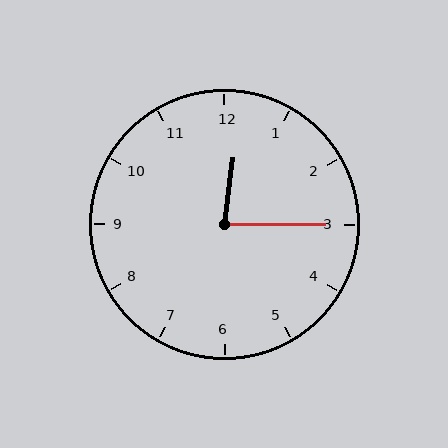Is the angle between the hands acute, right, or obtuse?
It is acute.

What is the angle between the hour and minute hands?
Approximately 82 degrees.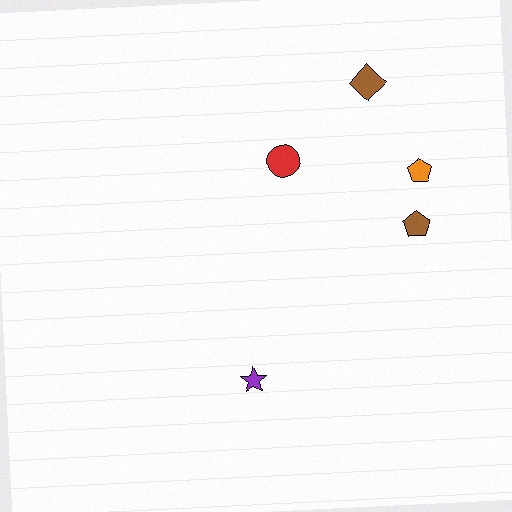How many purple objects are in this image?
There is 1 purple object.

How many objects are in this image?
There are 5 objects.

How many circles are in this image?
There is 1 circle.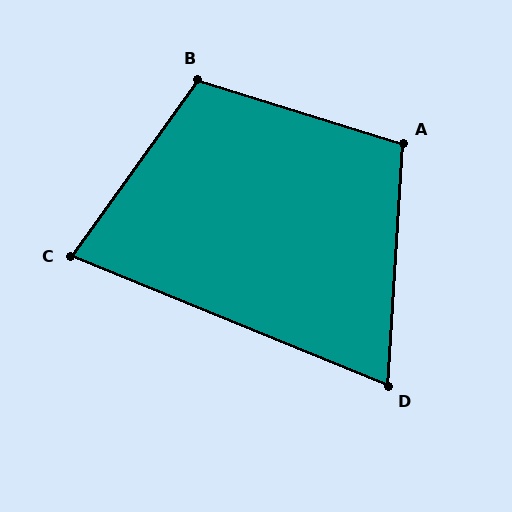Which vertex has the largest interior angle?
B, at approximately 109 degrees.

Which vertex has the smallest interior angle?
D, at approximately 71 degrees.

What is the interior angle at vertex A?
Approximately 103 degrees (obtuse).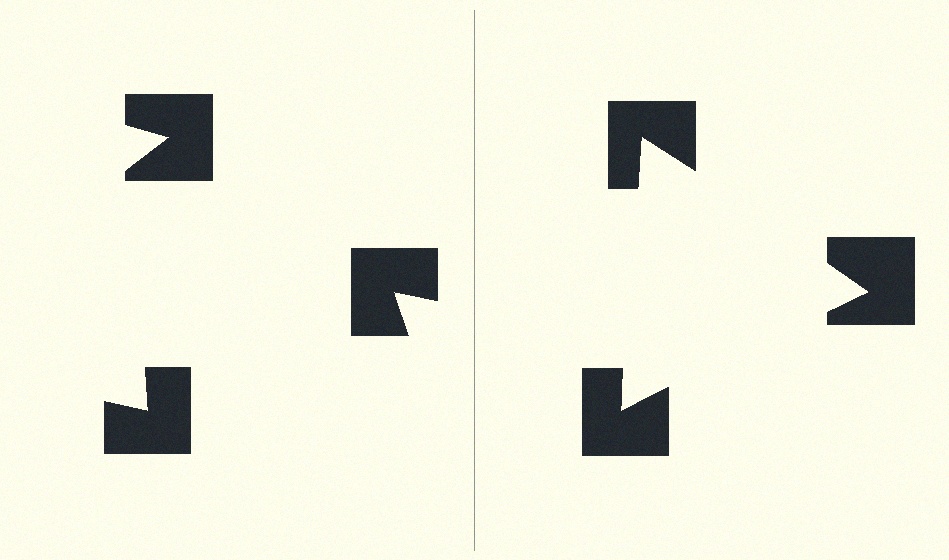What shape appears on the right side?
An illusory triangle.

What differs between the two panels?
The notched squares are positioned identically on both sides; only the wedge orientations differ. On the right they align to a triangle; on the left they are misaligned.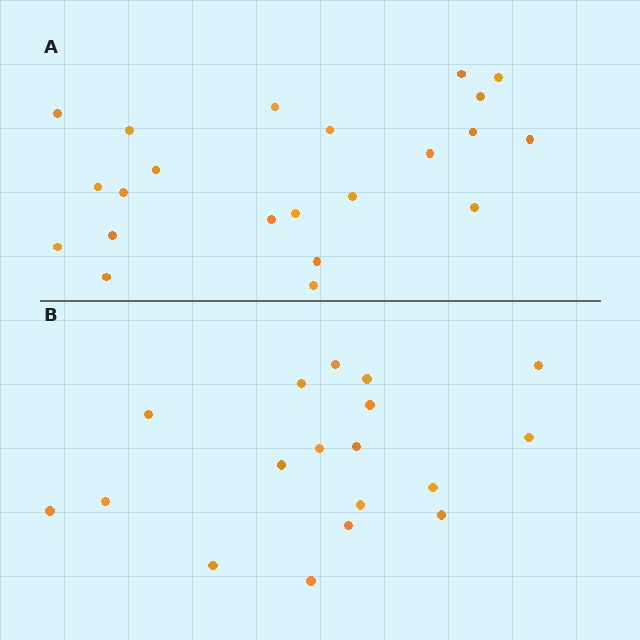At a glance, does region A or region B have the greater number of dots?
Region A (the top region) has more dots.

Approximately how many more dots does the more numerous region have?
Region A has about 4 more dots than region B.